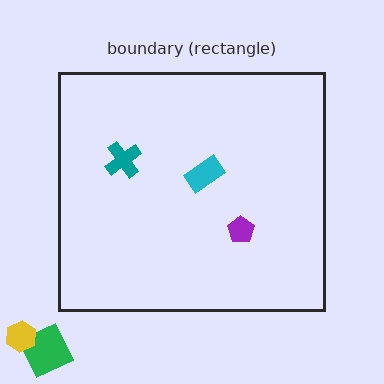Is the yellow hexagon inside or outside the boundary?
Outside.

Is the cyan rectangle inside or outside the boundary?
Inside.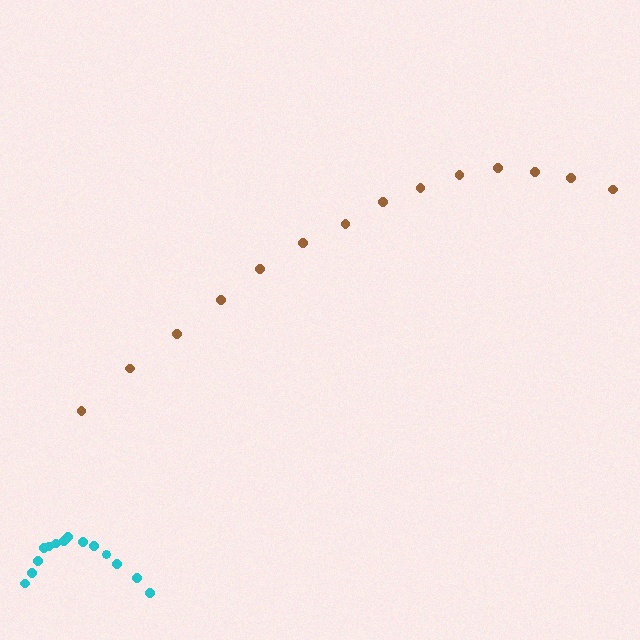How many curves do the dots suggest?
There are 2 distinct paths.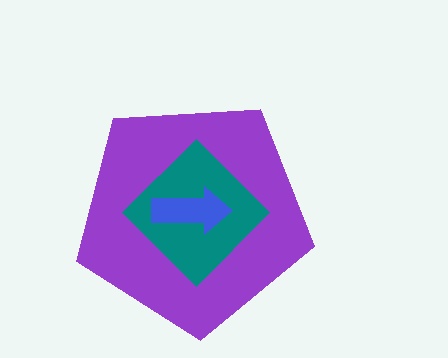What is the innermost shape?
The blue arrow.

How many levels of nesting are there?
3.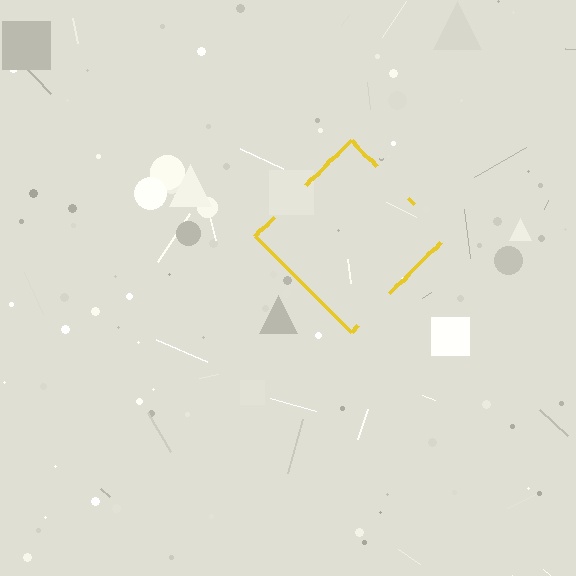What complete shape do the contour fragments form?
The contour fragments form a diamond.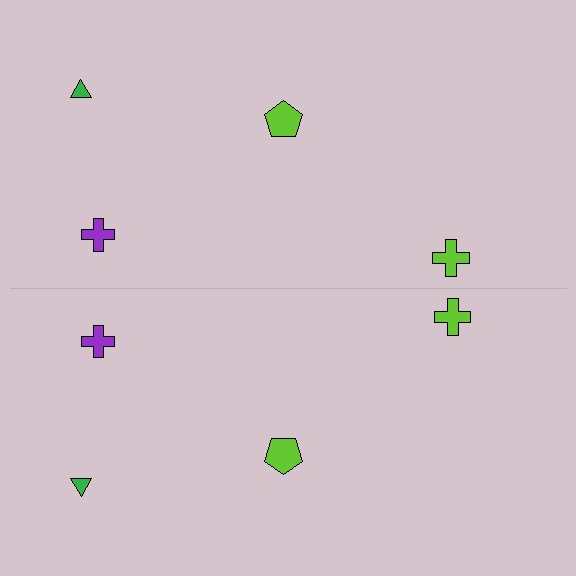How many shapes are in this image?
There are 8 shapes in this image.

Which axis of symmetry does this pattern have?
The pattern has a horizontal axis of symmetry running through the center of the image.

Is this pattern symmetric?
Yes, this pattern has bilateral (reflection) symmetry.